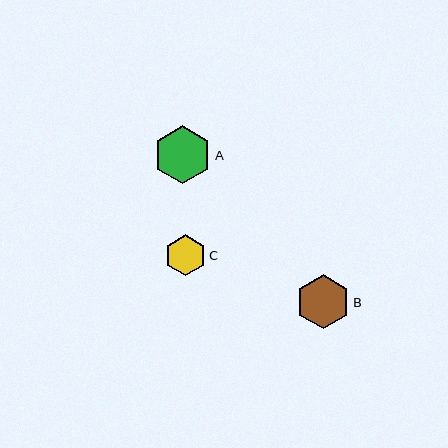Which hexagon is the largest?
Hexagon A is the largest with a size of approximately 58 pixels.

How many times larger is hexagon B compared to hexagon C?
Hexagon B is approximately 1.3 times the size of hexagon C.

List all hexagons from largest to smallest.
From largest to smallest: A, B, C.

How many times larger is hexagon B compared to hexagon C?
Hexagon B is approximately 1.3 times the size of hexagon C.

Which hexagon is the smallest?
Hexagon C is the smallest with a size of approximately 41 pixels.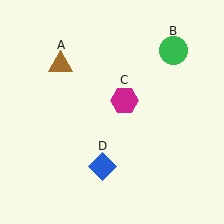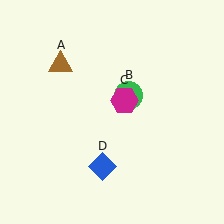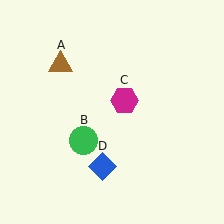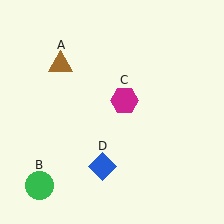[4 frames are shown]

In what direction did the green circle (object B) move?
The green circle (object B) moved down and to the left.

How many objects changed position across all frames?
1 object changed position: green circle (object B).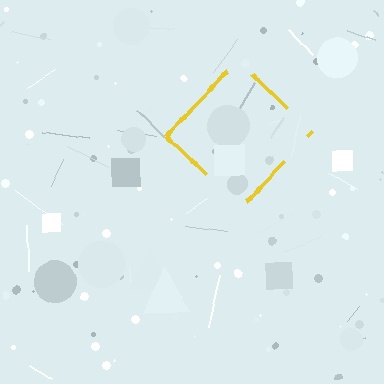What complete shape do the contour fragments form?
The contour fragments form a diamond.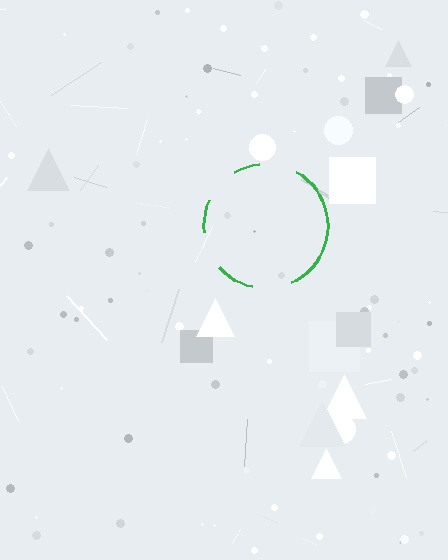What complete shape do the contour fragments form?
The contour fragments form a circle.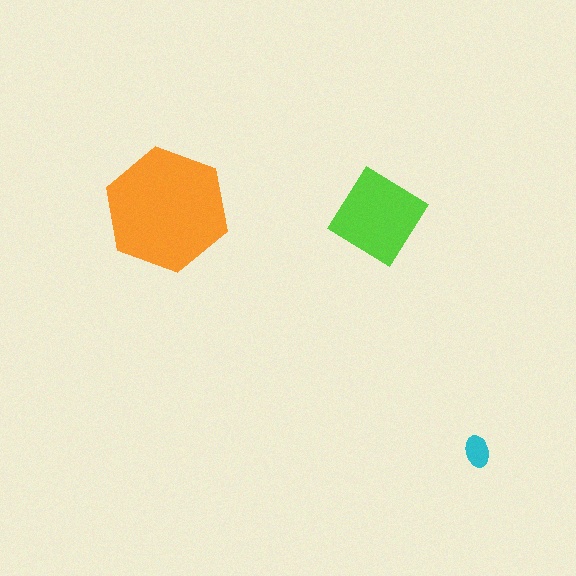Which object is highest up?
The orange hexagon is topmost.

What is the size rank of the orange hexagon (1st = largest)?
1st.